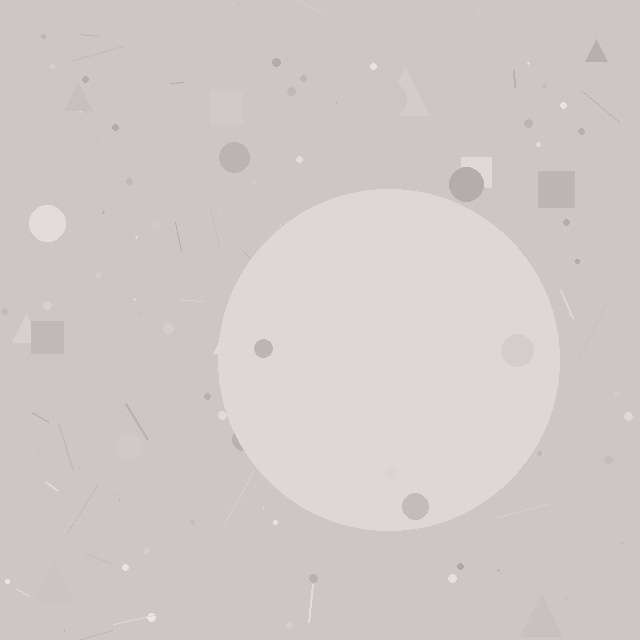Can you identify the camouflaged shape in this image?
The camouflaged shape is a circle.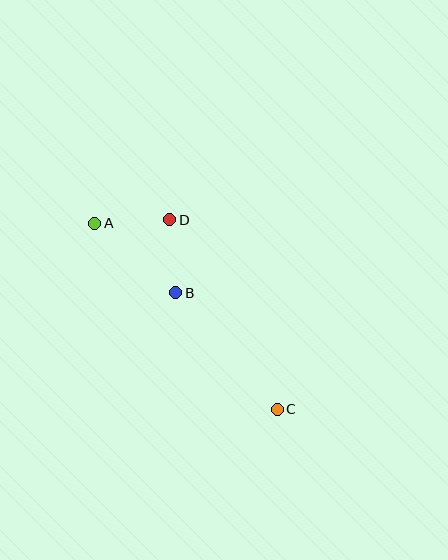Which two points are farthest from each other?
Points A and C are farthest from each other.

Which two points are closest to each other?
Points B and D are closest to each other.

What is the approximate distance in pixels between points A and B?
The distance between A and B is approximately 107 pixels.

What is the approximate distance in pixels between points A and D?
The distance between A and D is approximately 75 pixels.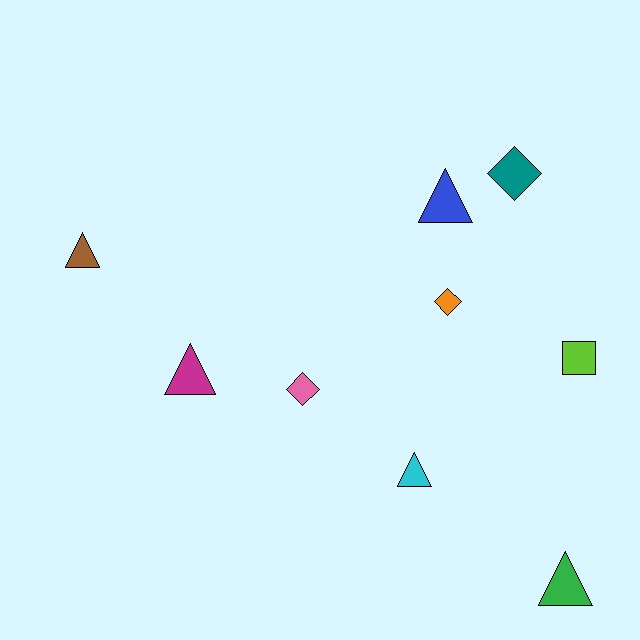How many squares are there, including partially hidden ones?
There is 1 square.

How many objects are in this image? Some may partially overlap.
There are 9 objects.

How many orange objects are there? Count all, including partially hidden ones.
There is 1 orange object.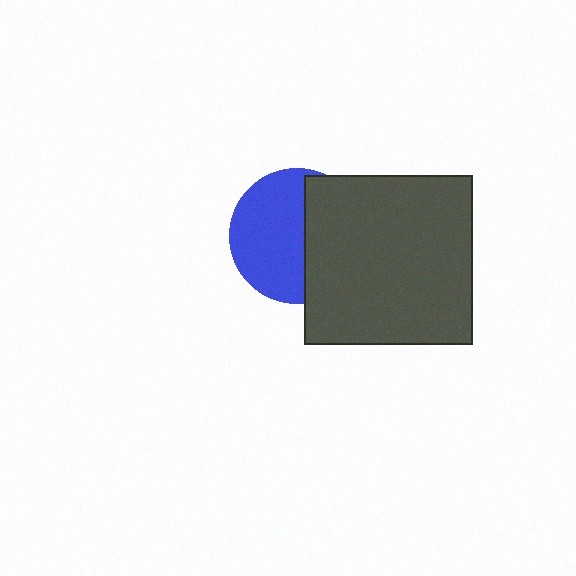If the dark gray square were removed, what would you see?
You would see the complete blue circle.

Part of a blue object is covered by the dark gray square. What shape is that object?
It is a circle.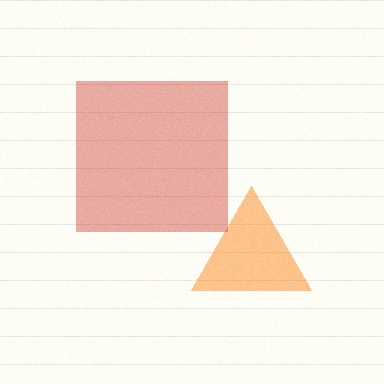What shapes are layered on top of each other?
The layered shapes are: an orange triangle, a red square.